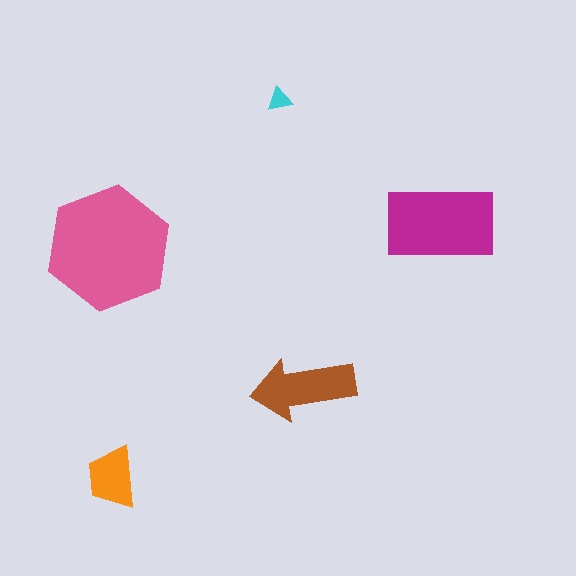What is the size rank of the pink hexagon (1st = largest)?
1st.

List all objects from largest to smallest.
The pink hexagon, the magenta rectangle, the brown arrow, the orange trapezoid, the cyan triangle.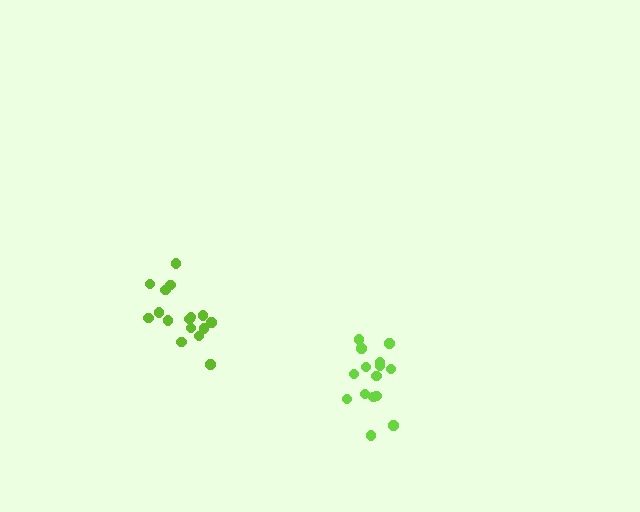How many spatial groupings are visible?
There are 2 spatial groupings.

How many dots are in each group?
Group 1: 16 dots, Group 2: 15 dots (31 total).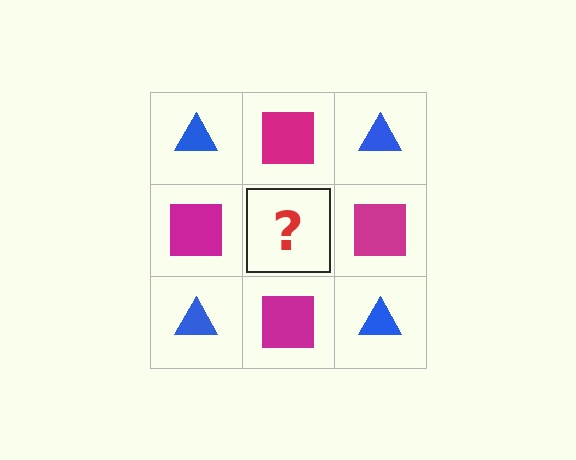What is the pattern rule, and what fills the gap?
The rule is that it alternates blue triangle and magenta square in a checkerboard pattern. The gap should be filled with a blue triangle.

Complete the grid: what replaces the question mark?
The question mark should be replaced with a blue triangle.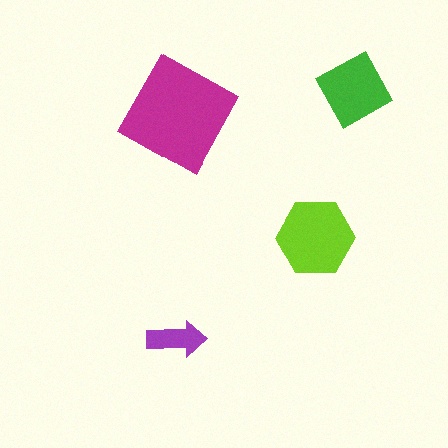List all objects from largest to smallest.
The magenta diamond, the lime hexagon, the green square, the purple arrow.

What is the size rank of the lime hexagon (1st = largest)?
2nd.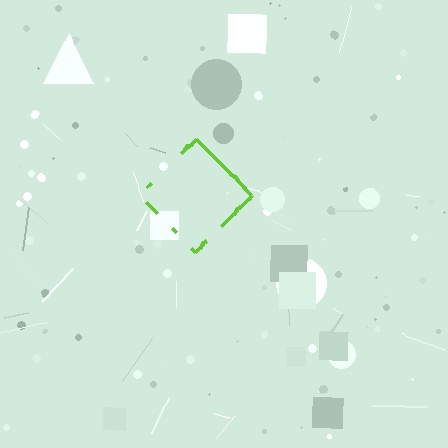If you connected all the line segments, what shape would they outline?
They would outline a diamond.